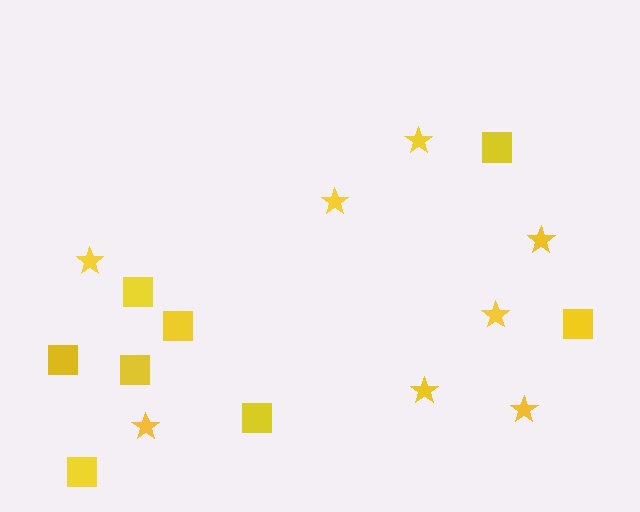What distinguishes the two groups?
There are 2 groups: one group of squares (8) and one group of stars (8).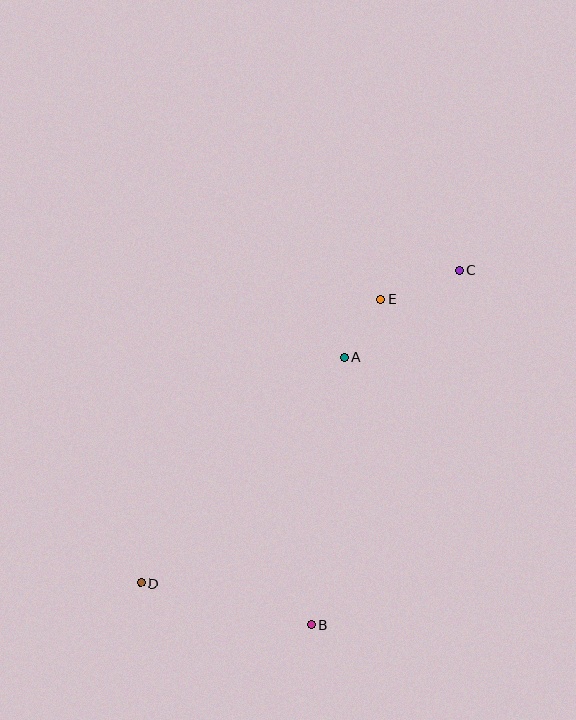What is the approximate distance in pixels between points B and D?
The distance between B and D is approximately 175 pixels.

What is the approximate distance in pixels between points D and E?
The distance between D and E is approximately 371 pixels.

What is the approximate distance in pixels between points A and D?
The distance between A and D is approximately 304 pixels.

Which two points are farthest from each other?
Points C and D are farthest from each other.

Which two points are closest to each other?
Points A and E are closest to each other.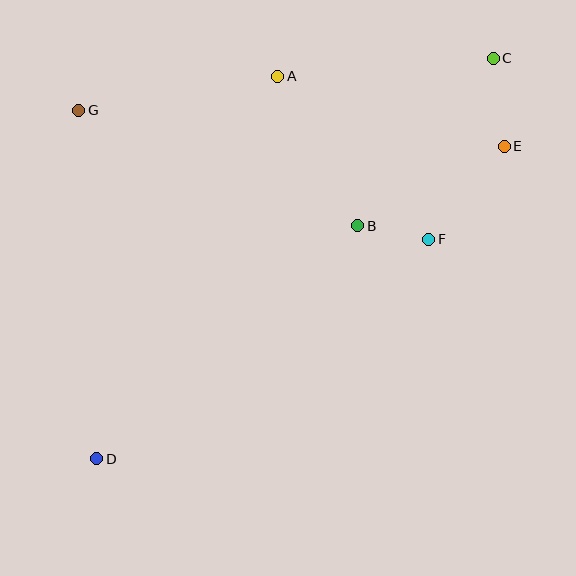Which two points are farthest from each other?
Points C and D are farthest from each other.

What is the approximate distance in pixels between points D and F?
The distance between D and F is approximately 398 pixels.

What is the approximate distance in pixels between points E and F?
The distance between E and F is approximately 120 pixels.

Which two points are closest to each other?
Points B and F are closest to each other.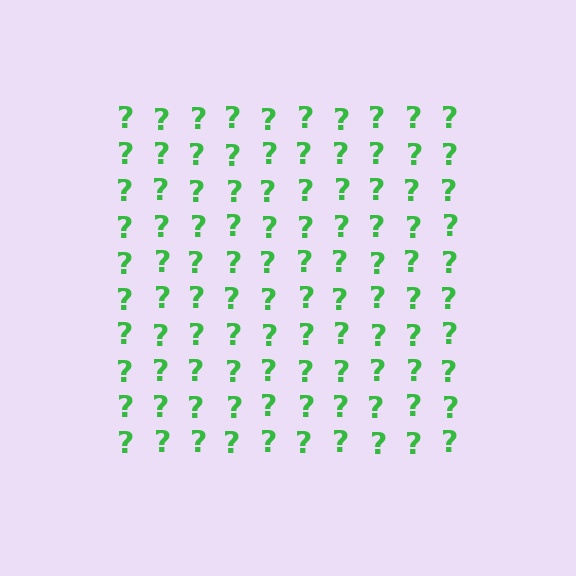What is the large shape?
The large shape is a square.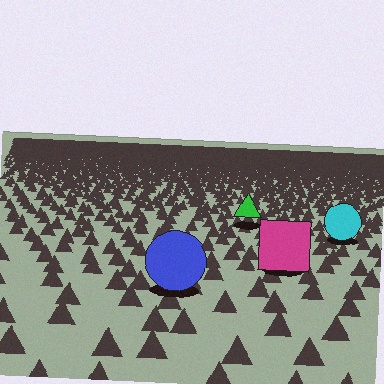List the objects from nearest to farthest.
From nearest to farthest: the blue circle, the magenta square, the cyan circle, the green triangle.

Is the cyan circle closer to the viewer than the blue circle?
No. The blue circle is closer — you can tell from the texture gradient: the ground texture is coarser near it.